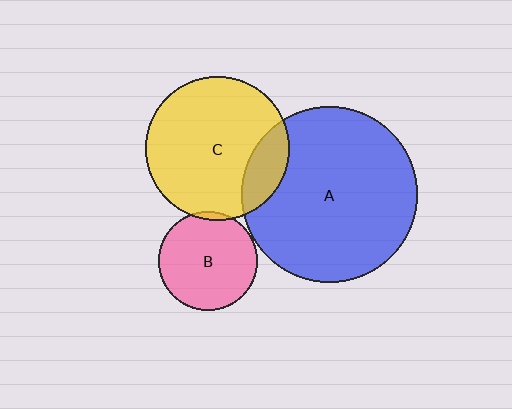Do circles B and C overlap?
Yes.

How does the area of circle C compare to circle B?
Approximately 2.1 times.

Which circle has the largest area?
Circle A (blue).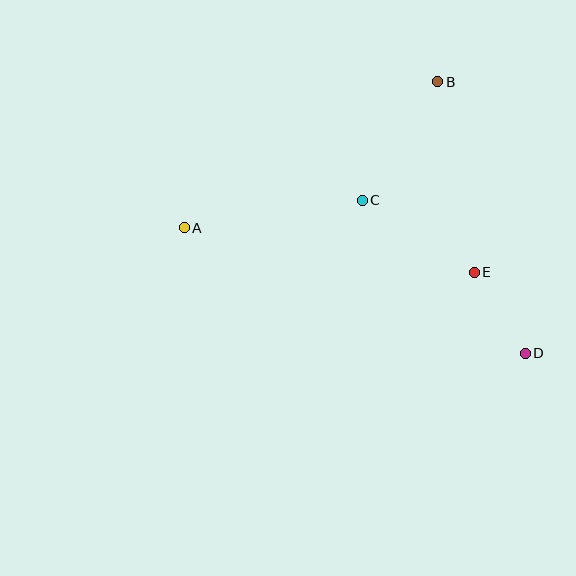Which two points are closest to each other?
Points D and E are closest to each other.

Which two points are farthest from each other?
Points A and D are farthest from each other.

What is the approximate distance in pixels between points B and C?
The distance between B and C is approximately 141 pixels.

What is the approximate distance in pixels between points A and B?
The distance between A and B is approximately 292 pixels.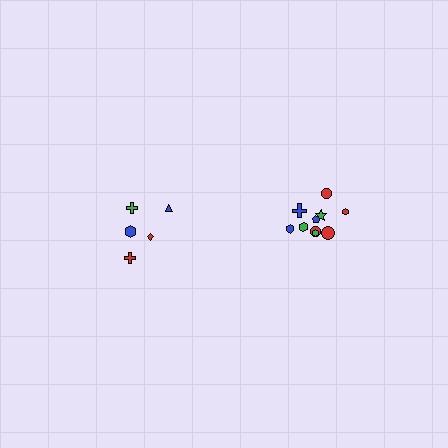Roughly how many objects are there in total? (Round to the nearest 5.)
Roughly 15 objects in total.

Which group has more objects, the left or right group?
The right group.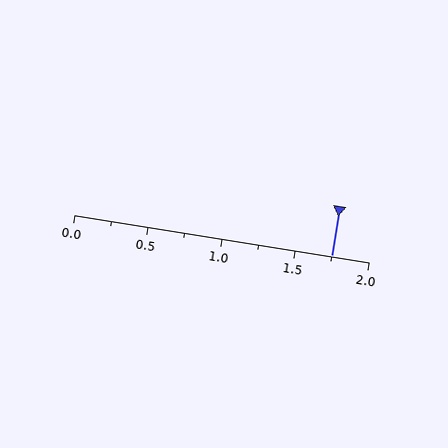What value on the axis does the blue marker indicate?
The marker indicates approximately 1.75.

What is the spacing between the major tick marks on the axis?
The major ticks are spaced 0.5 apart.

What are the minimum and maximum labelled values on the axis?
The axis runs from 0.0 to 2.0.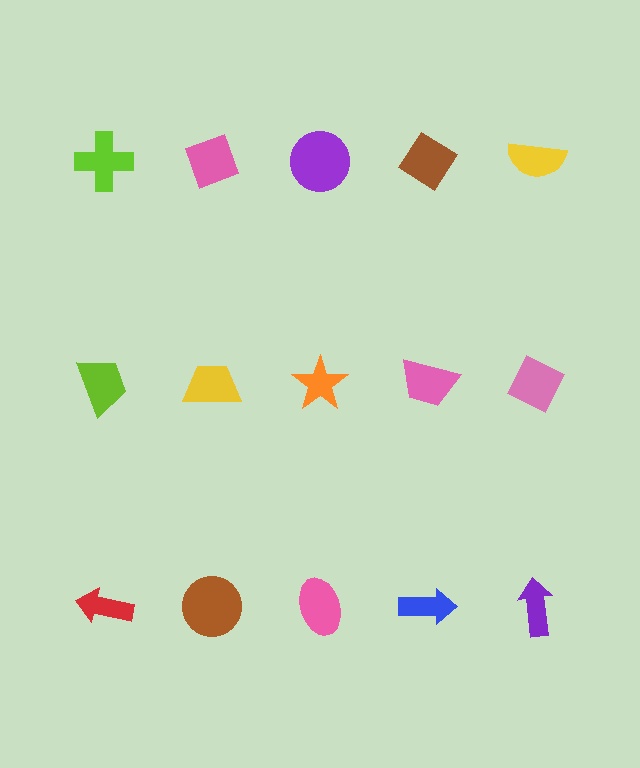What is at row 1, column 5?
A yellow semicircle.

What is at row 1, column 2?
A pink diamond.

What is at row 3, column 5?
A purple arrow.